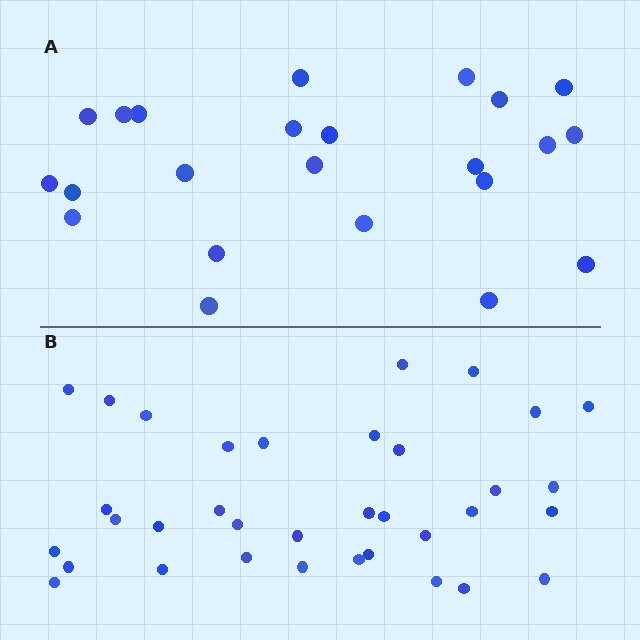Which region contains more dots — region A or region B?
Region B (the bottom region) has more dots.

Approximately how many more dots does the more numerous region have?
Region B has roughly 12 or so more dots than region A.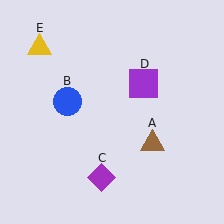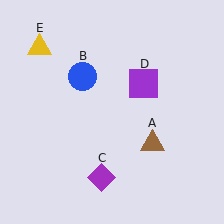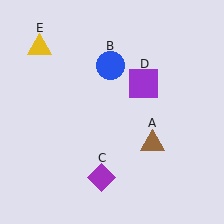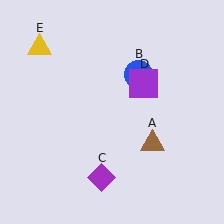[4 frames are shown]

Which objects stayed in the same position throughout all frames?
Brown triangle (object A) and purple diamond (object C) and purple square (object D) and yellow triangle (object E) remained stationary.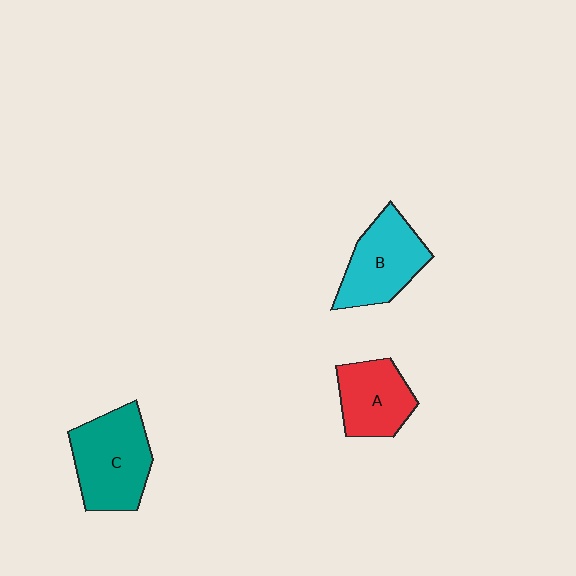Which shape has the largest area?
Shape C (teal).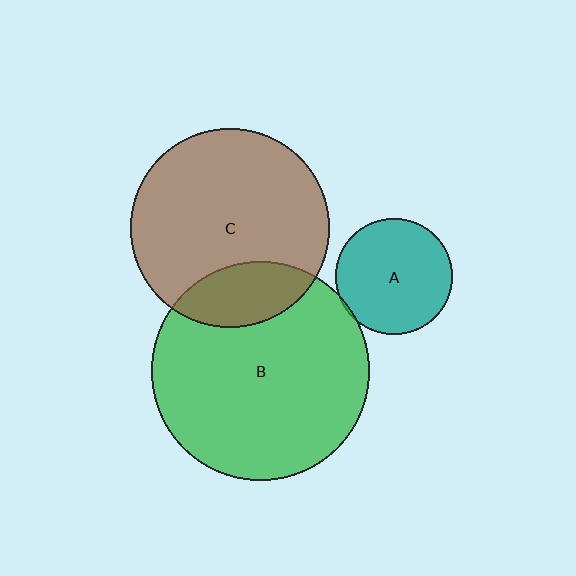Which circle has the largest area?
Circle B (green).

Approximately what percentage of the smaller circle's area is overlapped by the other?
Approximately 5%.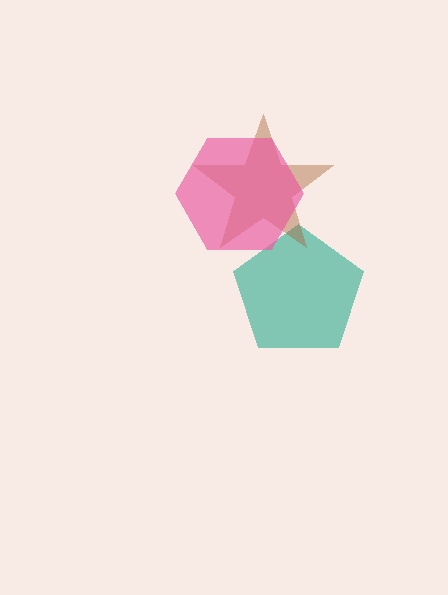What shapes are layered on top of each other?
The layered shapes are: a teal pentagon, a brown star, a pink hexagon.